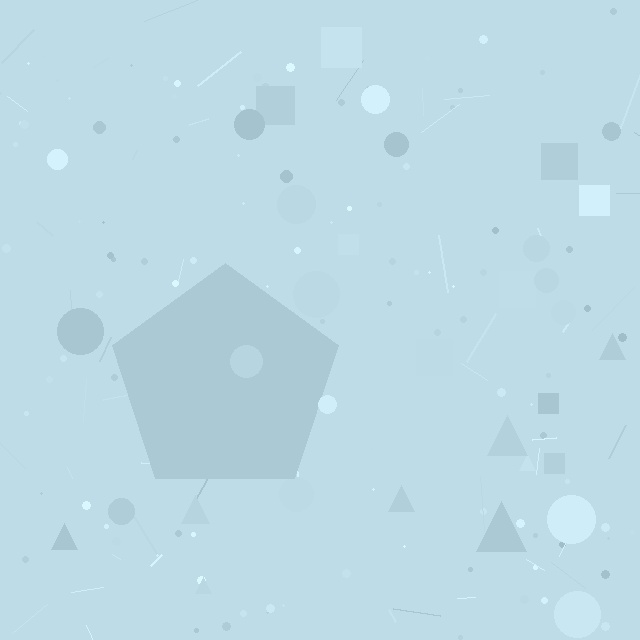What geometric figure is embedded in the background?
A pentagon is embedded in the background.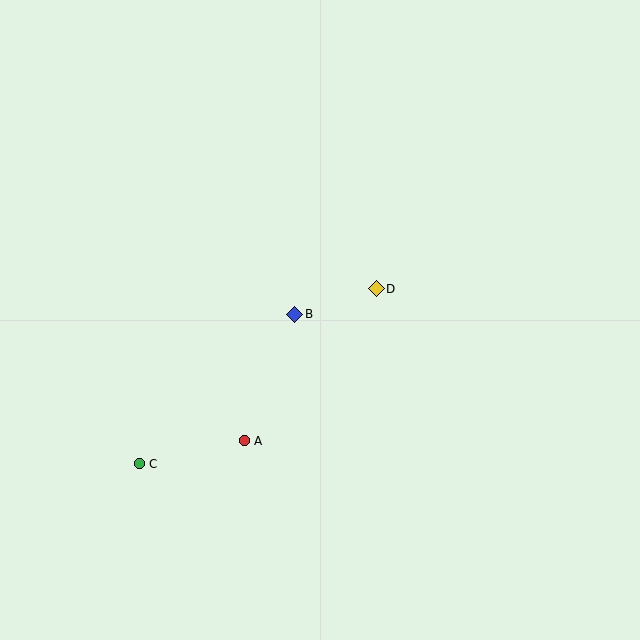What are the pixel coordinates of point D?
Point D is at (376, 289).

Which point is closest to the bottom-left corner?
Point C is closest to the bottom-left corner.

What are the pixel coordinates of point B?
Point B is at (295, 314).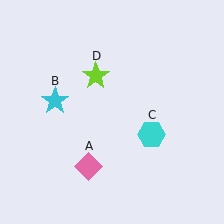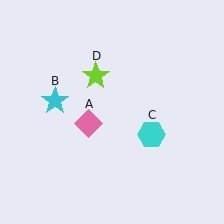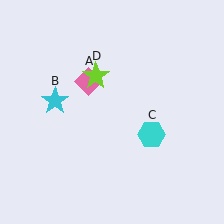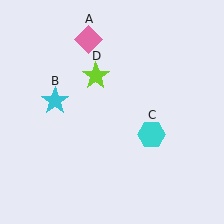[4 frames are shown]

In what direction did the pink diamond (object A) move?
The pink diamond (object A) moved up.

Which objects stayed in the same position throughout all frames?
Cyan star (object B) and cyan hexagon (object C) and lime star (object D) remained stationary.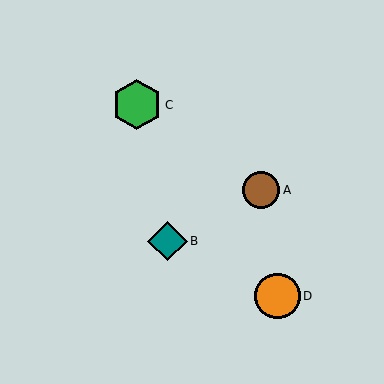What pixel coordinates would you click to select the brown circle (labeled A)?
Click at (261, 190) to select the brown circle A.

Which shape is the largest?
The green hexagon (labeled C) is the largest.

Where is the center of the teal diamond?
The center of the teal diamond is at (167, 241).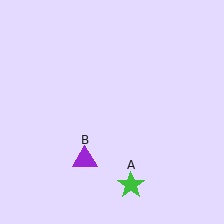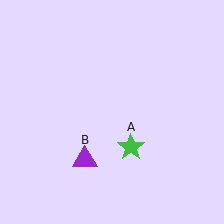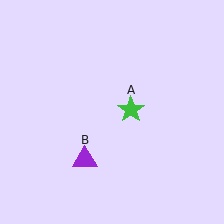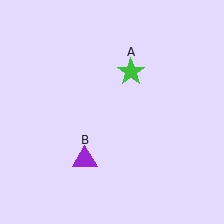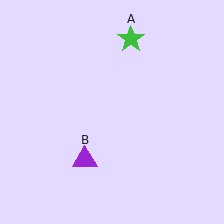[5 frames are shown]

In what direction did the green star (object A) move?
The green star (object A) moved up.